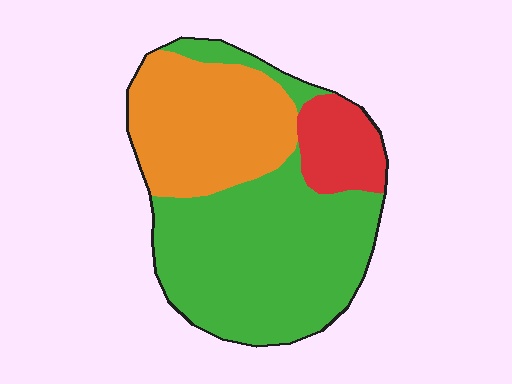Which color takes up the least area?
Red, at roughly 10%.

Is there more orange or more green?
Green.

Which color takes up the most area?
Green, at roughly 55%.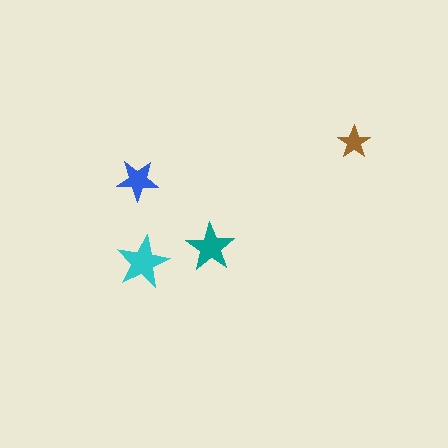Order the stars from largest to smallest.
the cyan one, the teal one, the blue one, the brown one.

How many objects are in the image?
There are 4 objects in the image.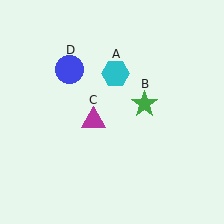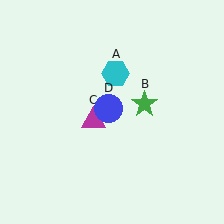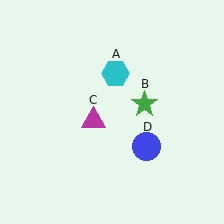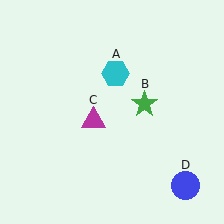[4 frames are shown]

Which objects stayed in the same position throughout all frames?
Cyan hexagon (object A) and green star (object B) and magenta triangle (object C) remained stationary.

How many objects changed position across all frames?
1 object changed position: blue circle (object D).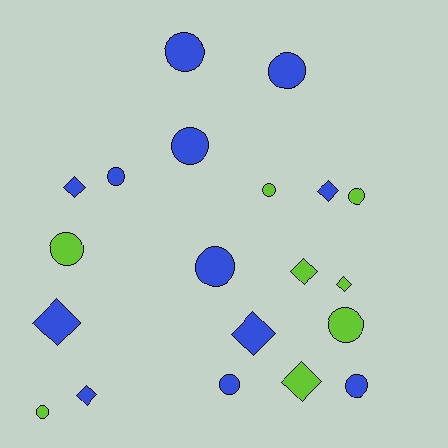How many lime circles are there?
There are 5 lime circles.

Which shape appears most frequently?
Circle, with 12 objects.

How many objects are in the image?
There are 20 objects.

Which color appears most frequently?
Blue, with 12 objects.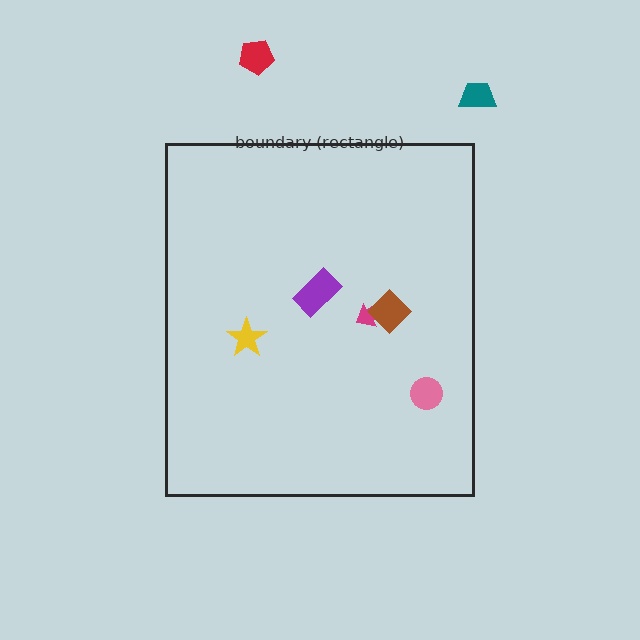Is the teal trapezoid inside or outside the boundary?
Outside.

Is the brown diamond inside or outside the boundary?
Inside.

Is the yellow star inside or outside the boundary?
Inside.